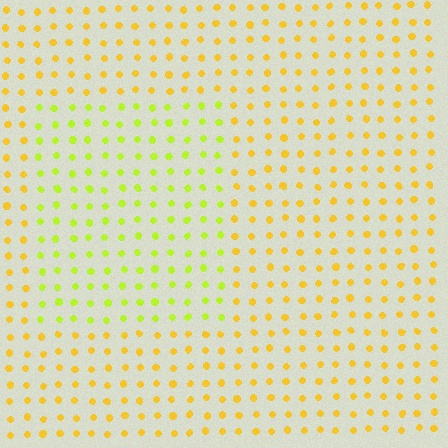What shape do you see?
I see a rectangle.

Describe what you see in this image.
The image is filled with small yellow elements in a uniform arrangement. A rectangle-shaped region is visible where the elements are tinted to a slightly different hue, forming a subtle color boundary.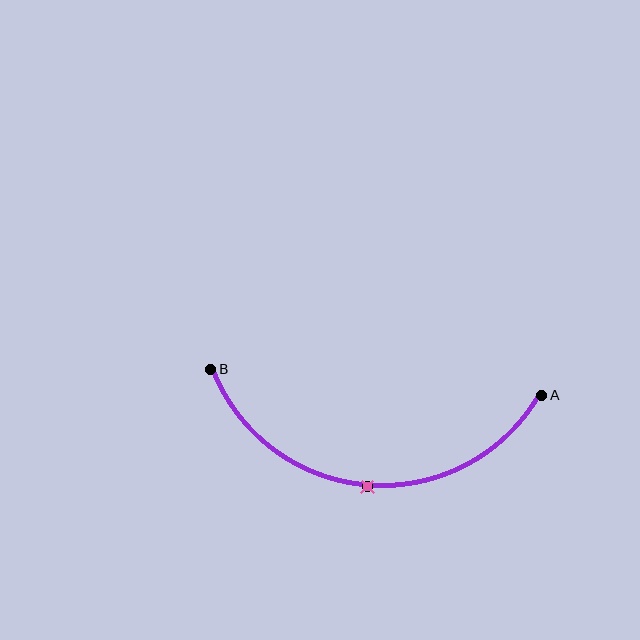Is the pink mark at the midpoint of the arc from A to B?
Yes. The pink mark lies on the arc at equal arc-length from both A and B — it is the arc midpoint.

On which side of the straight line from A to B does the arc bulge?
The arc bulges below the straight line connecting A and B.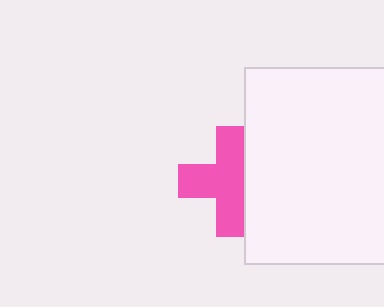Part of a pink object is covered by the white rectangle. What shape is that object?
It is a cross.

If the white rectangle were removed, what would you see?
You would see the complete pink cross.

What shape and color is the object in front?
The object in front is a white rectangle.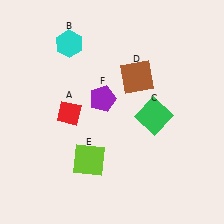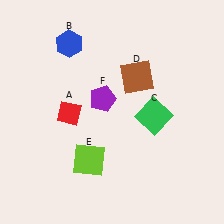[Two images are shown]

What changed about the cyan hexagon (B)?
In Image 1, B is cyan. In Image 2, it changed to blue.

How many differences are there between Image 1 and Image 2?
There is 1 difference between the two images.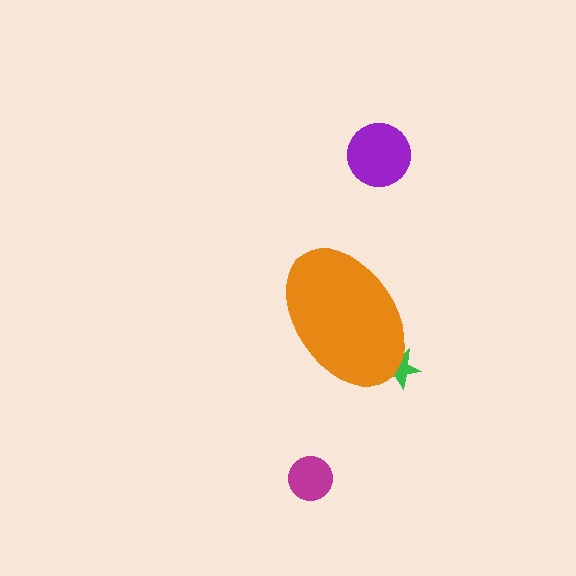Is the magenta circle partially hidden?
No, the magenta circle is fully visible.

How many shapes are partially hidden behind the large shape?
1 shape is partially hidden.